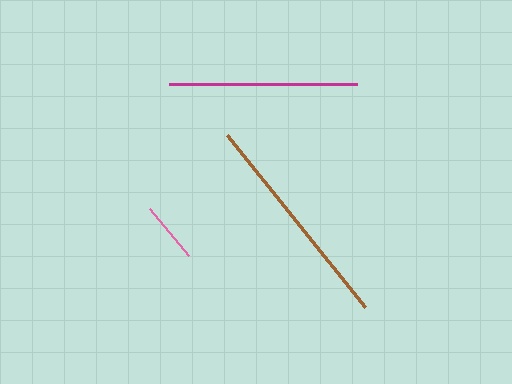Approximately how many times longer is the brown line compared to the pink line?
The brown line is approximately 3.6 times the length of the pink line.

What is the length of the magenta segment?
The magenta segment is approximately 188 pixels long.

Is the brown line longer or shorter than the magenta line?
The brown line is longer than the magenta line.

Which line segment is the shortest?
The pink line is the shortest at approximately 61 pixels.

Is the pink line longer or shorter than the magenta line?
The magenta line is longer than the pink line.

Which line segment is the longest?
The brown line is the longest at approximately 220 pixels.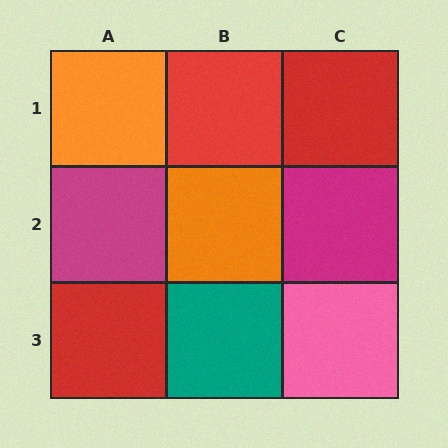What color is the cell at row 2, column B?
Orange.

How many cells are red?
3 cells are red.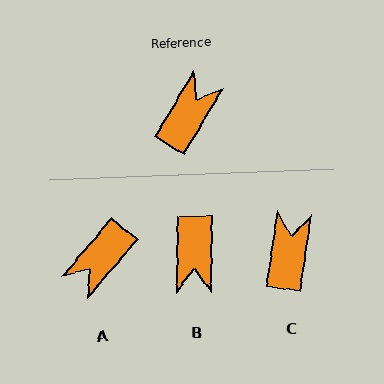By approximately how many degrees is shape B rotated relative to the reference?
Approximately 150 degrees clockwise.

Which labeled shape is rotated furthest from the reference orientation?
A, about 171 degrees away.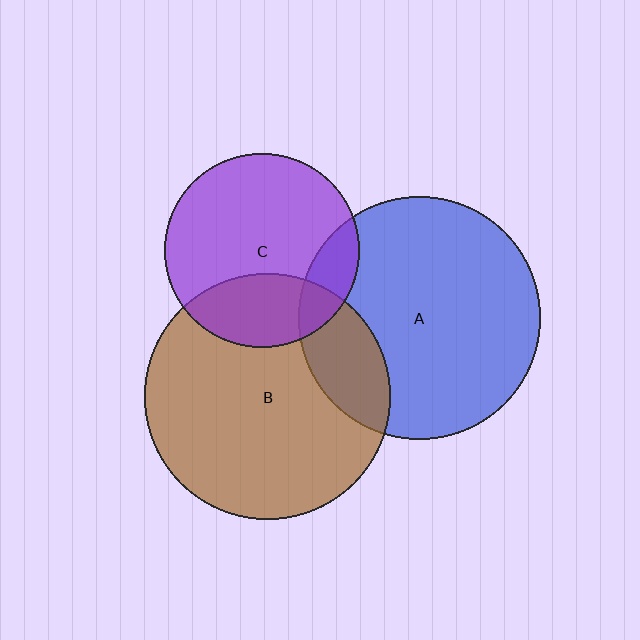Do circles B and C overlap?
Yes.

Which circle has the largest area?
Circle B (brown).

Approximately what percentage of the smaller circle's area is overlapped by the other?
Approximately 30%.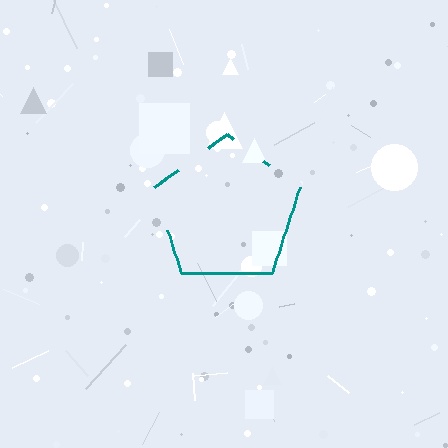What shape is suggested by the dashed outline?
The dashed outline suggests a pentagon.